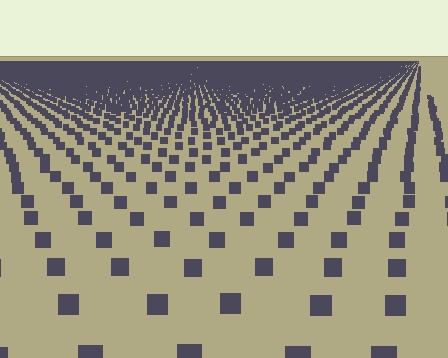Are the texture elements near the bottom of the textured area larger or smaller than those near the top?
Larger. Near the bottom, elements are closer to the viewer and appear at a bigger on-screen size.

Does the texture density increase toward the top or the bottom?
Density increases toward the top.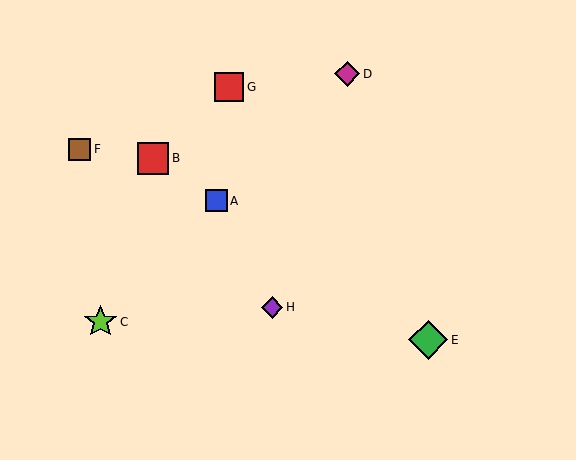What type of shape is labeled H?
Shape H is a purple diamond.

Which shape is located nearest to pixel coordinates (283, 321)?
The purple diamond (labeled H) at (272, 307) is nearest to that location.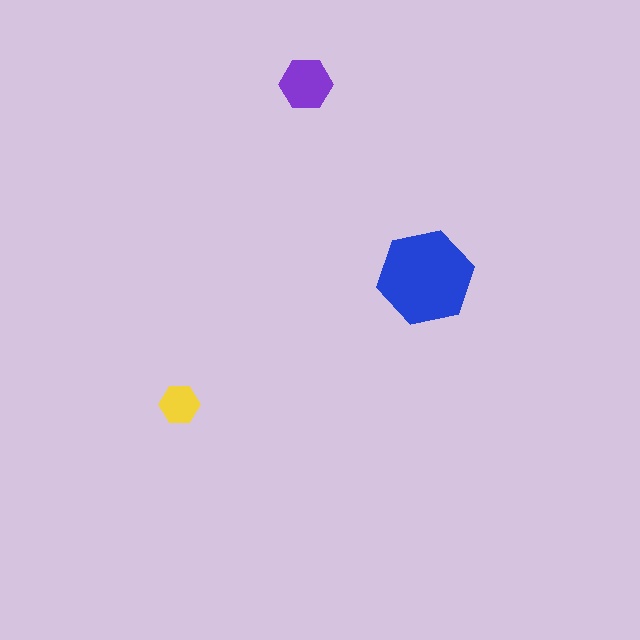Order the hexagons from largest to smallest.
the blue one, the purple one, the yellow one.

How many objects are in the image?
There are 3 objects in the image.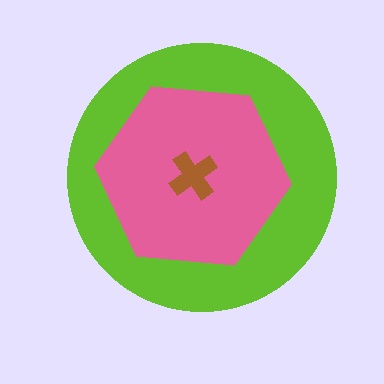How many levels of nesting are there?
3.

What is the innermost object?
The brown cross.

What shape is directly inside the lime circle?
The pink hexagon.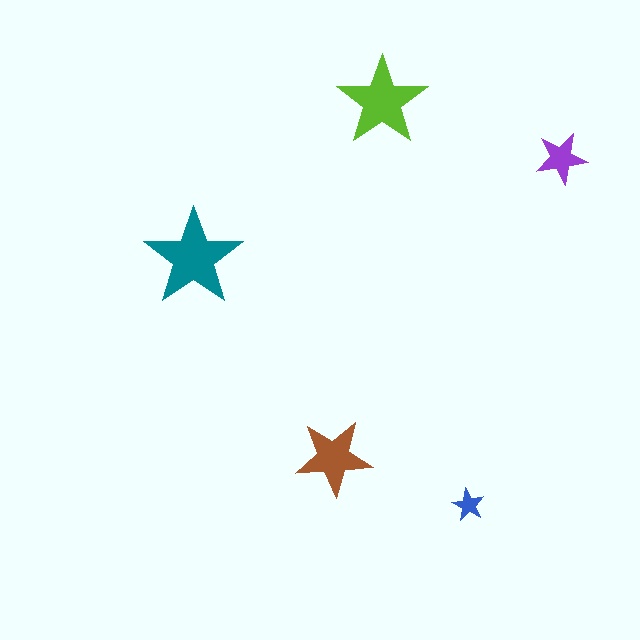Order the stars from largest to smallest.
the teal one, the lime one, the brown one, the purple one, the blue one.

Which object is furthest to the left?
The teal star is leftmost.